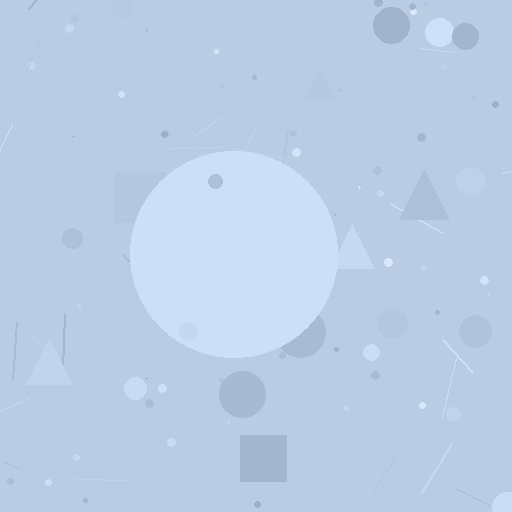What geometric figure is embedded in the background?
A circle is embedded in the background.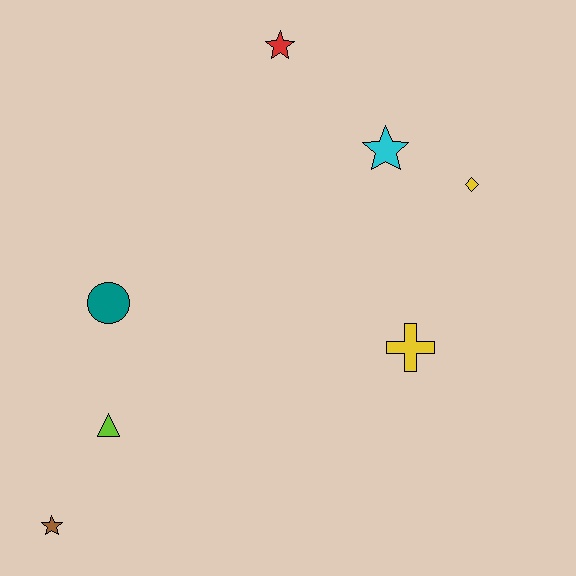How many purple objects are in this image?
There are no purple objects.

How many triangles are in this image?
There is 1 triangle.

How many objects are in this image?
There are 7 objects.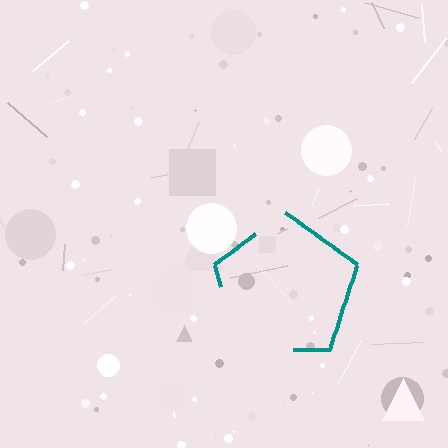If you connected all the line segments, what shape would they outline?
They would outline a pentagon.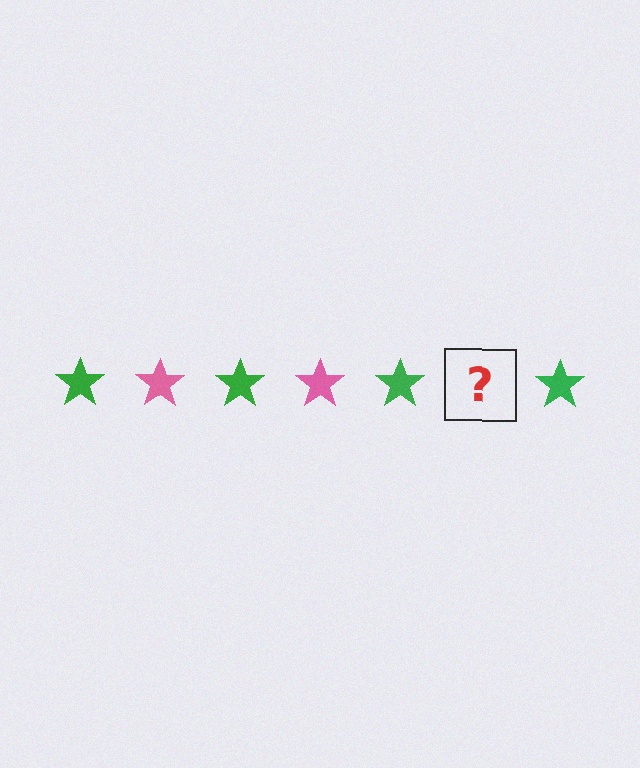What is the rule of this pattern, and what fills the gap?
The rule is that the pattern cycles through green, pink stars. The gap should be filled with a pink star.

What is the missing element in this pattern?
The missing element is a pink star.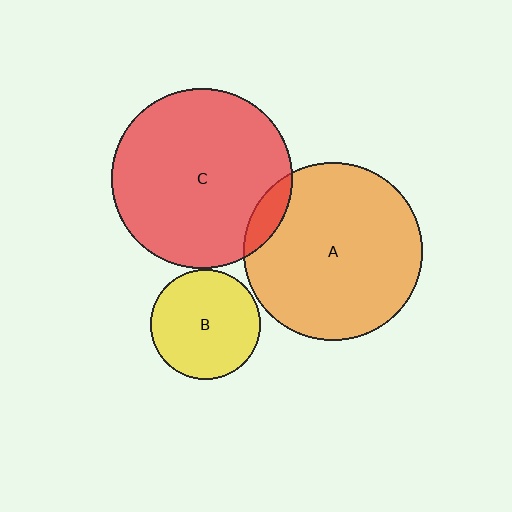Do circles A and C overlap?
Yes.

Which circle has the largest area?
Circle C (red).